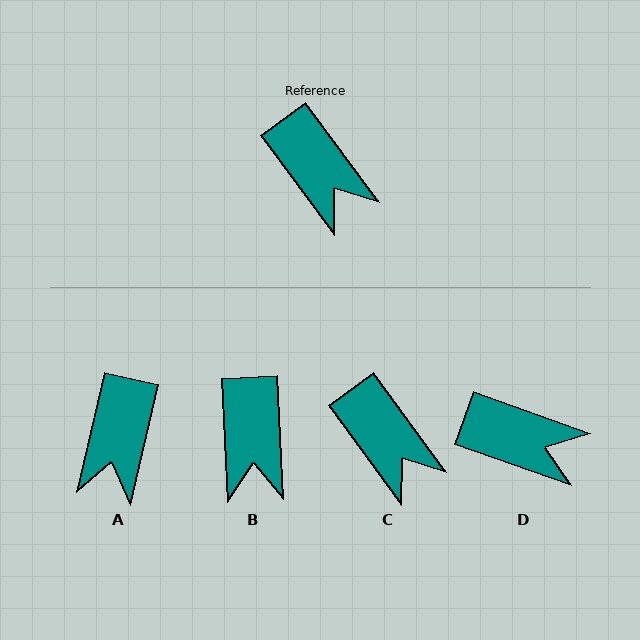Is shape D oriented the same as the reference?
No, it is off by about 34 degrees.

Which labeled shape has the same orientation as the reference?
C.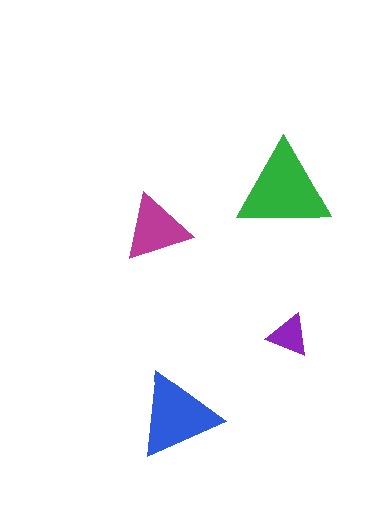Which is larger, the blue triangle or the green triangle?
The green one.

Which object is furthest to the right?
The purple triangle is rightmost.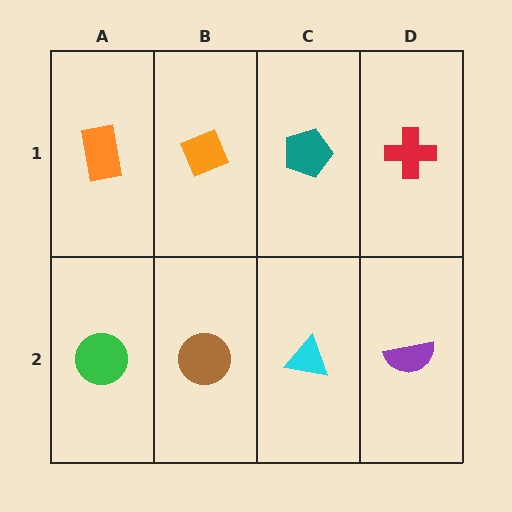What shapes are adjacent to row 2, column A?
An orange rectangle (row 1, column A), a brown circle (row 2, column B).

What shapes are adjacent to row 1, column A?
A green circle (row 2, column A), an orange diamond (row 1, column B).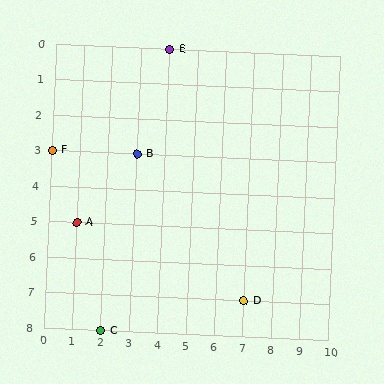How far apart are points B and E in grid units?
Points B and E are 1 column and 3 rows apart (about 3.2 grid units diagonally).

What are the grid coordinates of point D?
Point D is at grid coordinates (7, 7).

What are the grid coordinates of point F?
Point F is at grid coordinates (0, 3).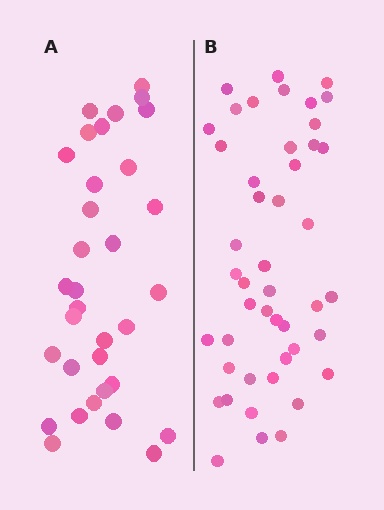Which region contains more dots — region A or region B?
Region B (the right region) has more dots.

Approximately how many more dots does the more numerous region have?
Region B has approximately 15 more dots than region A.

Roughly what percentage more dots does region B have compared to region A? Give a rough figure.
About 40% more.